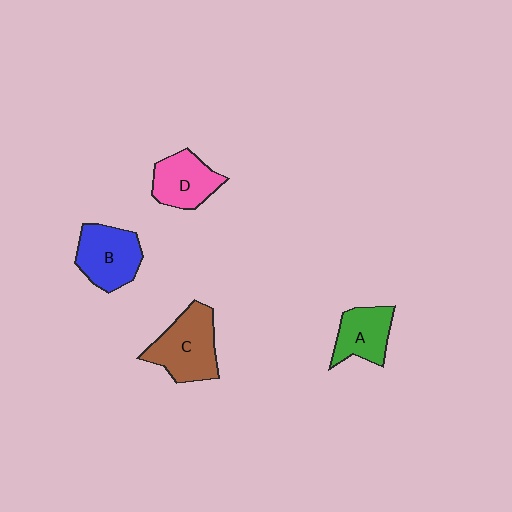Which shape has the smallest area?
Shape A (green).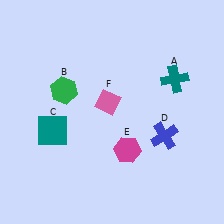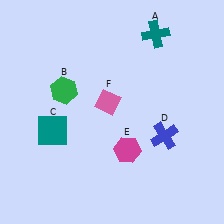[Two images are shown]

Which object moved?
The teal cross (A) moved up.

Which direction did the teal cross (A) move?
The teal cross (A) moved up.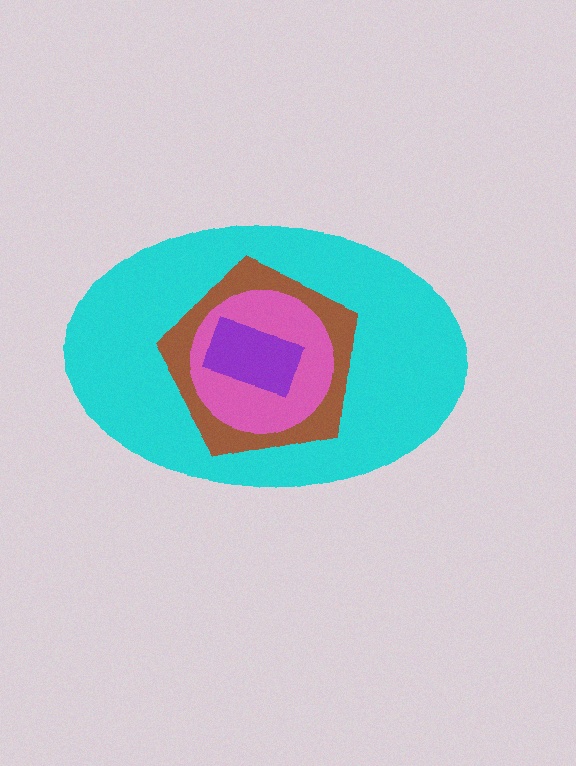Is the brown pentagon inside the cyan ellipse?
Yes.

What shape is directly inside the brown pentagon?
The pink circle.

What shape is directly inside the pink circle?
The purple rectangle.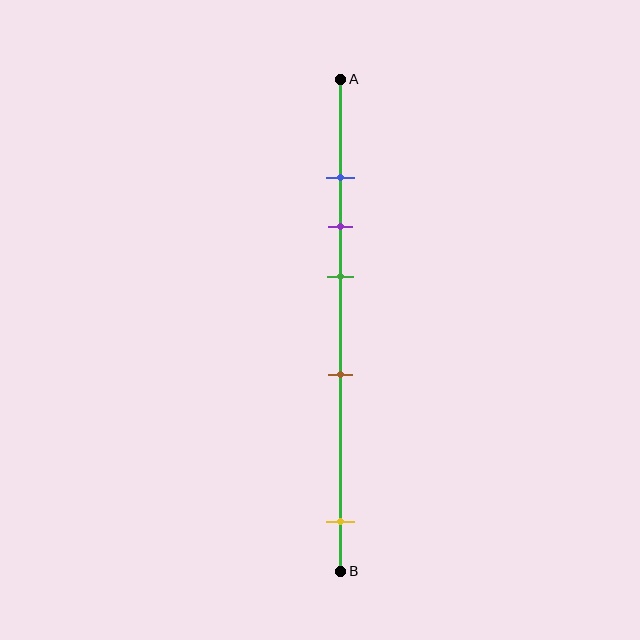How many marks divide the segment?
There are 5 marks dividing the segment.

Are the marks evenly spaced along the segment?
No, the marks are not evenly spaced.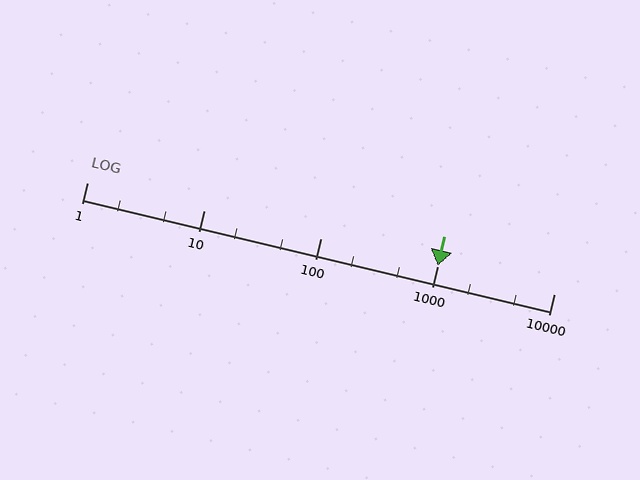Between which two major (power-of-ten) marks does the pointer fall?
The pointer is between 1000 and 10000.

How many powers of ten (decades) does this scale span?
The scale spans 4 decades, from 1 to 10000.